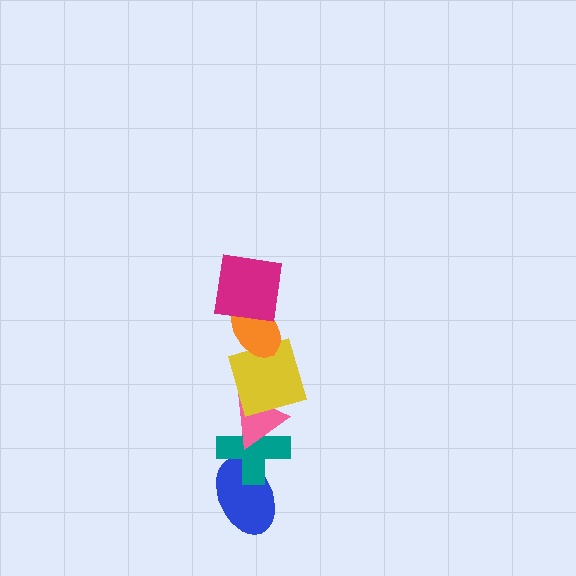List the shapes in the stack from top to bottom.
From top to bottom: the magenta square, the orange ellipse, the yellow square, the pink triangle, the teal cross, the blue ellipse.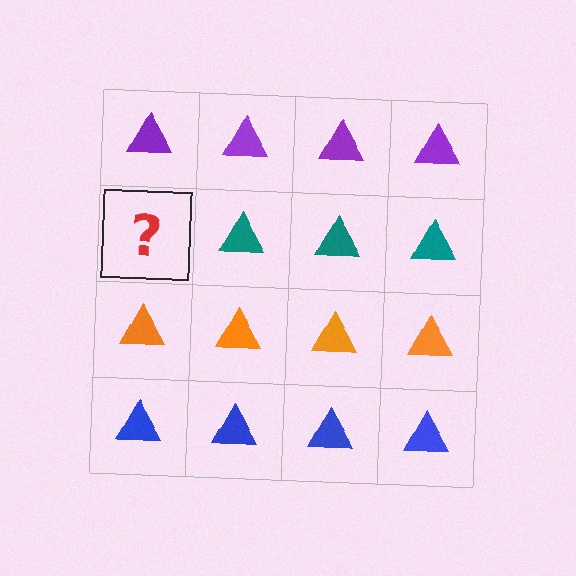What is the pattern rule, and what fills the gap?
The rule is that each row has a consistent color. The gap should be filled with a teal triangle.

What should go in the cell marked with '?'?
The missing cell should contain a teal triangle.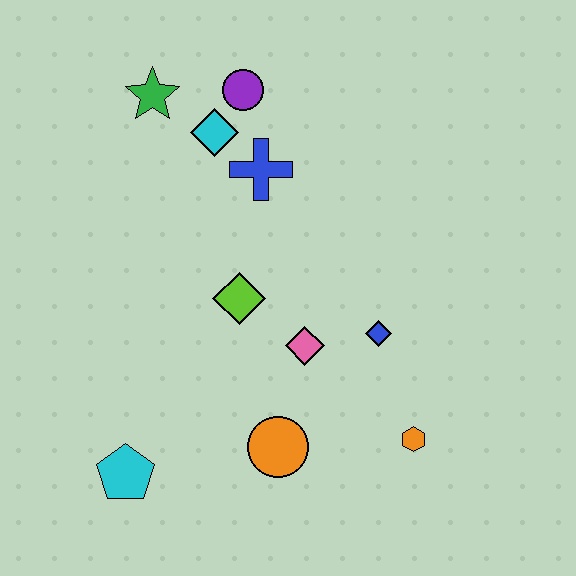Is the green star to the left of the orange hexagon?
Yes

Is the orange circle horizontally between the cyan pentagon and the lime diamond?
No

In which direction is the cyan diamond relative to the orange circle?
The cyan diamond is above the orange circle.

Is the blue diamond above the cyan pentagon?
Yes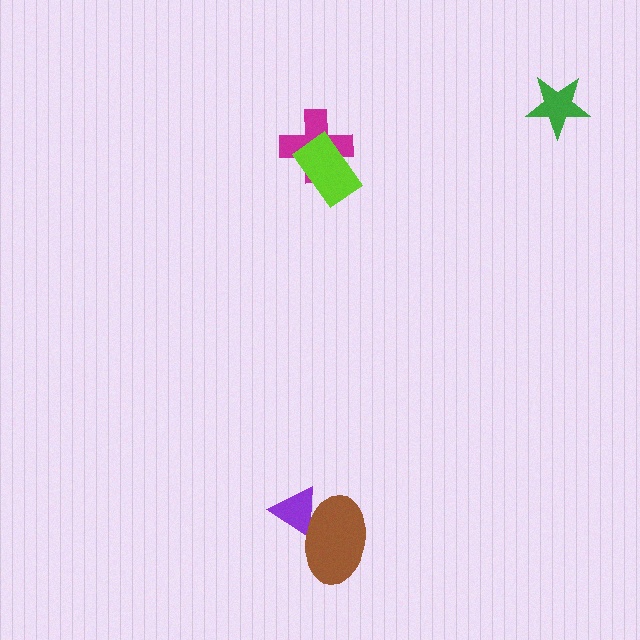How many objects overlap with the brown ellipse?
1 object overlaps with the brown ellipse.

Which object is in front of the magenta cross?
The lime rectangle is in front of the magenta cross.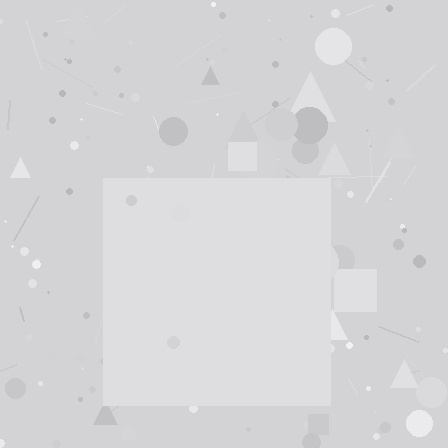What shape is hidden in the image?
A square is hidden in the image.